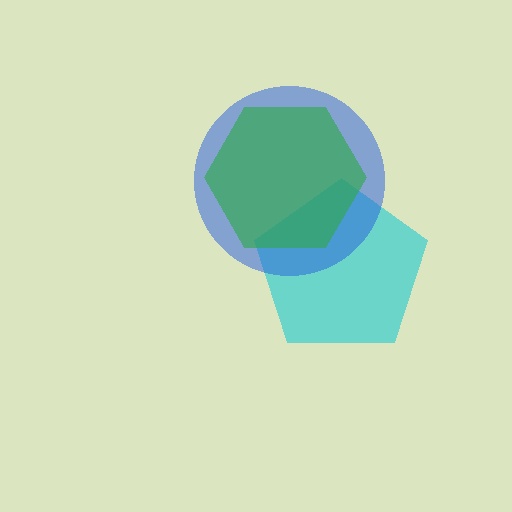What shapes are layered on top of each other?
The layered shapes are: a cyan pentagon, a blue circle, a green hexagon.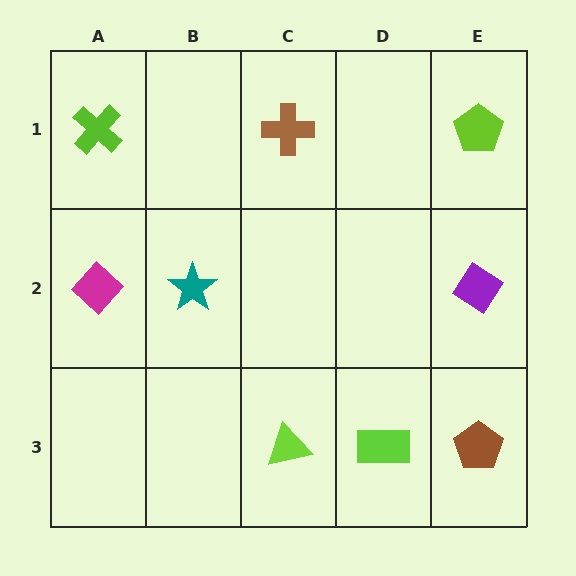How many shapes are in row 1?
3 shapes.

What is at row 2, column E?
A purple diamond.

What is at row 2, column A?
A magenta diamond.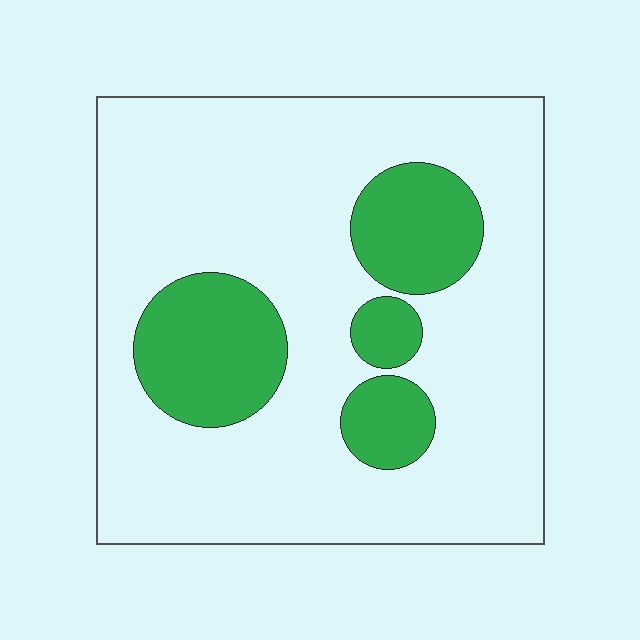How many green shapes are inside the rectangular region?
4.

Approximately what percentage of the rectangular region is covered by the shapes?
Approximately 20%.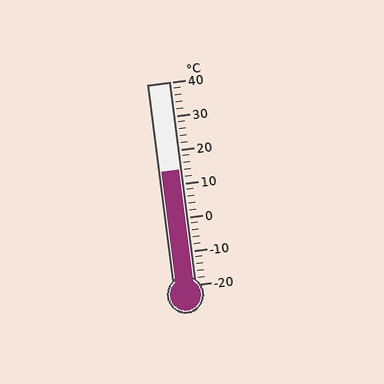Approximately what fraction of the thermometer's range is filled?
The thermometer is filled to approximately 55% of its range.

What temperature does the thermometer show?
The thermometer shows approximately 14°C.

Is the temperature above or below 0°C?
The temperature is above 0°C.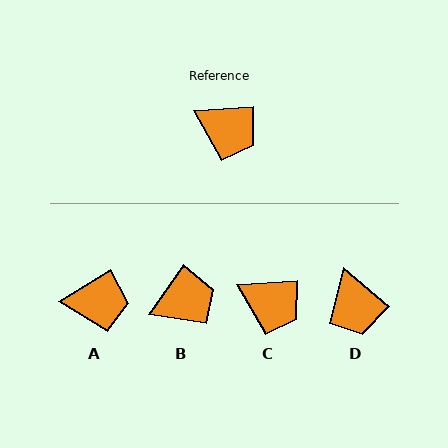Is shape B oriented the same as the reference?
No, it is off by about 52 degrees.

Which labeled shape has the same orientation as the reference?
C.